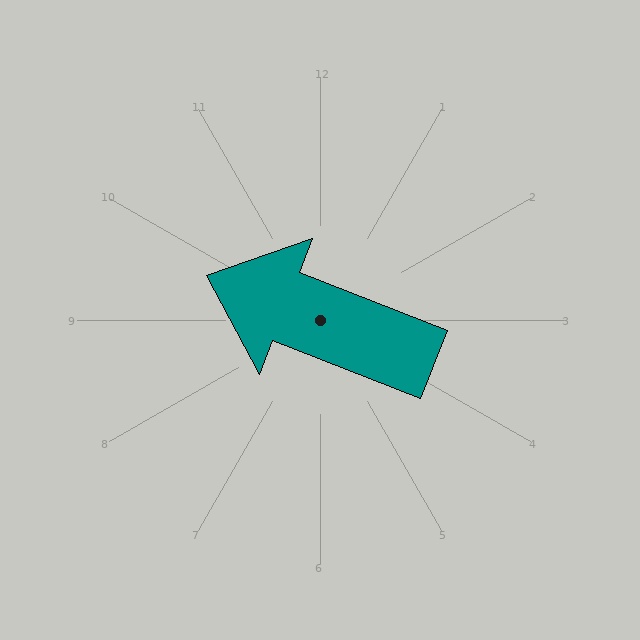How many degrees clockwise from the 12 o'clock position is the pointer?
Approximately 291 degrees.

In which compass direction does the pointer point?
West.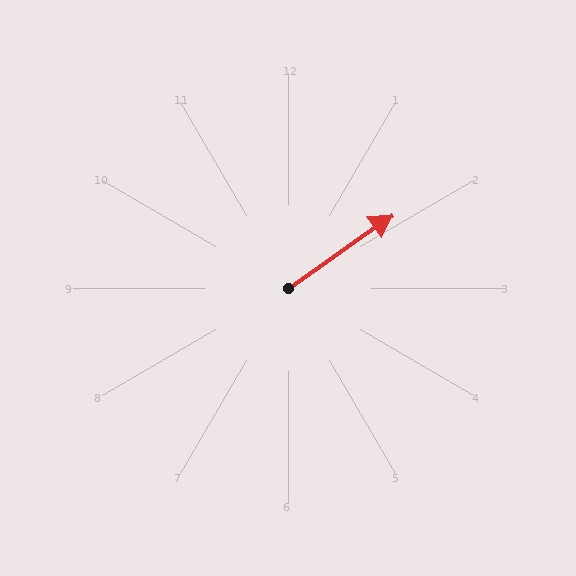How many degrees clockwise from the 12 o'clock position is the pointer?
Approximately 55 degrees.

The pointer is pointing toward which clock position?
Roughly 2 o'clock.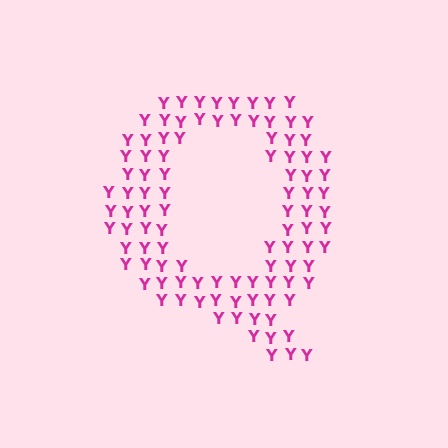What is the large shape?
The large shape is the letter Q.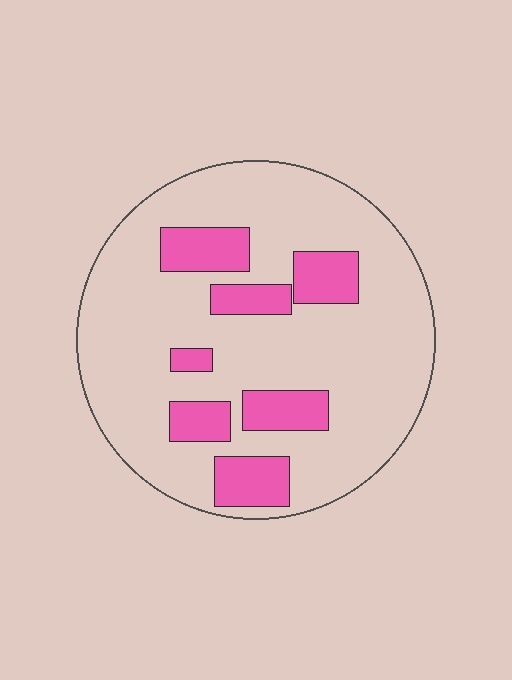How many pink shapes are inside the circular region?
7.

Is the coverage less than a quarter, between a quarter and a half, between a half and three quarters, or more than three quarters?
Less than a quarter.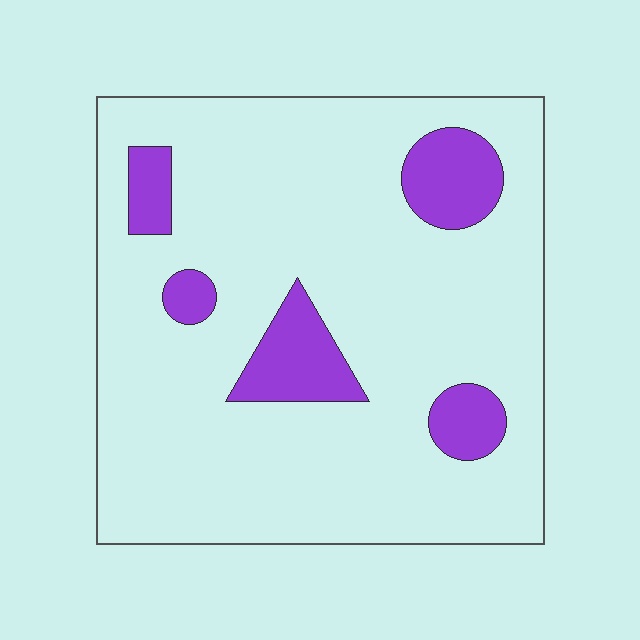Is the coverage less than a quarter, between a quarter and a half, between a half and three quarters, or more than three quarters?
Less than a quarter.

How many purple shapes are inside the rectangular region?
5.